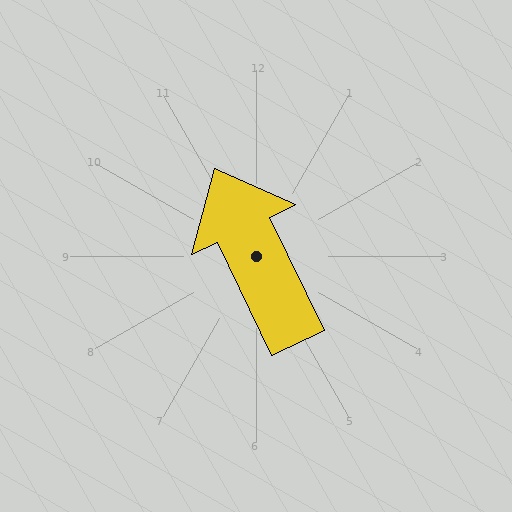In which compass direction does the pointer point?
Northwest.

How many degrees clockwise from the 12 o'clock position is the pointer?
Approximately 334 degrees.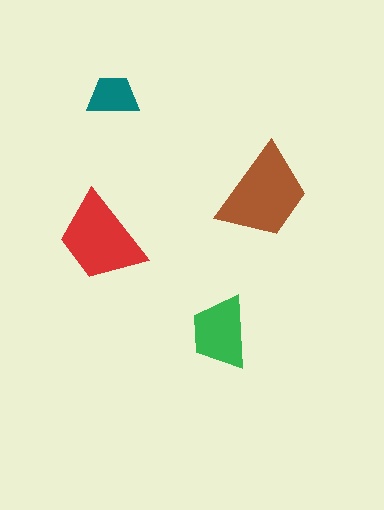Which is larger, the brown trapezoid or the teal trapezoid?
The brown one.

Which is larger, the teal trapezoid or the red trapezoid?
The red one.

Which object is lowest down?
The green trapezoid is bottommost.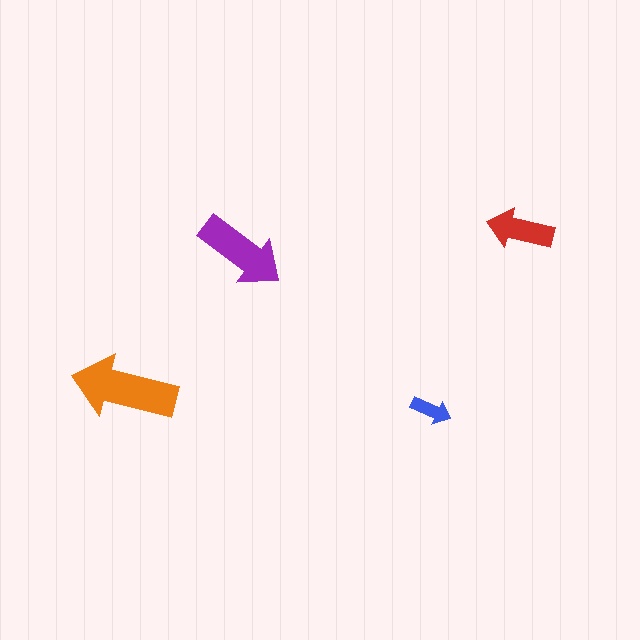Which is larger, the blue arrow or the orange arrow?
The orange one.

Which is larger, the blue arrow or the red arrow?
The red one.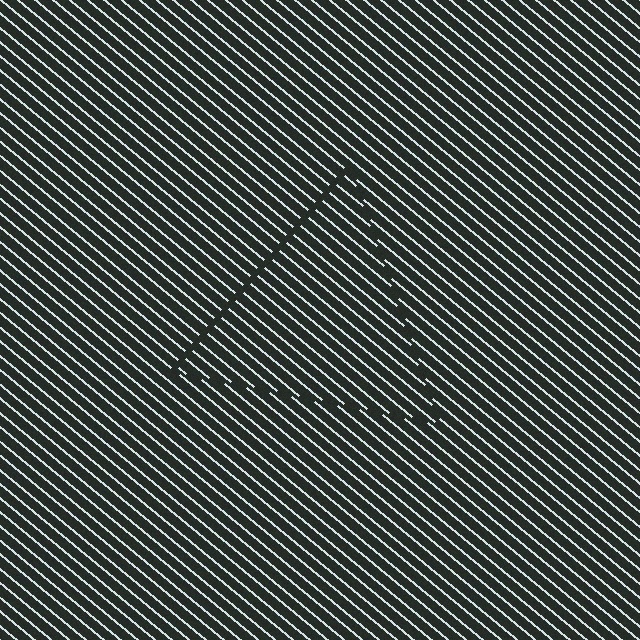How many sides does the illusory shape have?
3 sides — the line-ends trace a triangle.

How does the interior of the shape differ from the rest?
The interior of the shape contains the same grating, shifted by half a period — the contour is defined by the phase discontinuity where line-ends from the inner and outer gratings abut.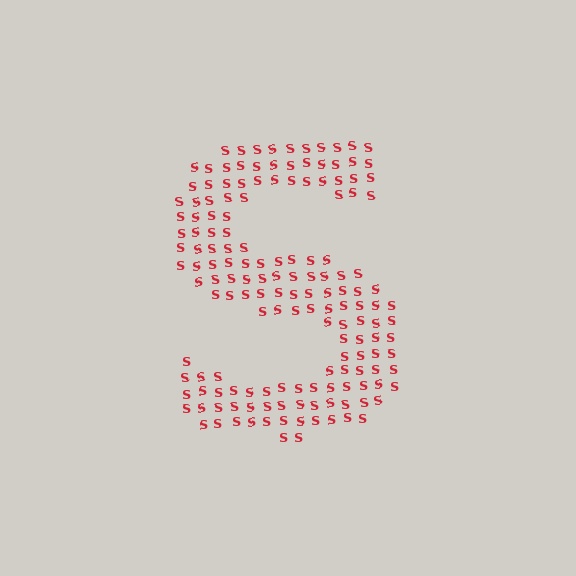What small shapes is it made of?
It is made of small letter S's.